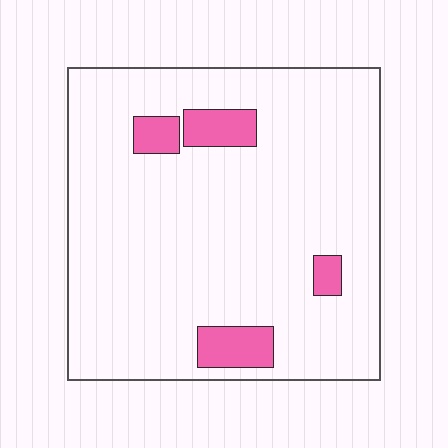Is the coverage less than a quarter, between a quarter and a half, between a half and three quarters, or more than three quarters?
Less than a quarter.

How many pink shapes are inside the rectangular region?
4.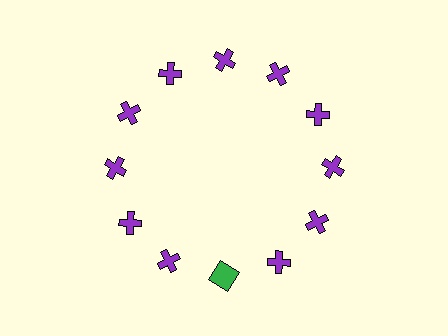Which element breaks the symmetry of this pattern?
The green square at roughly the 6 o'clock position breaks the symmetry. All other shapes are purple crosses.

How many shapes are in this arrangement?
There are 12 shapes arranged in a ring pattern.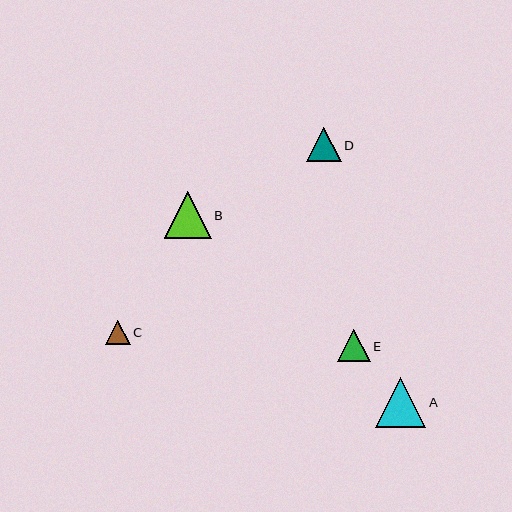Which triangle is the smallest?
Triangle C is the smallest with a size of approximately 25 pixels.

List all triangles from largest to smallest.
From largest to smallest: A, B, D, E, C.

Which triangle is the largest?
Triangle A is the largest with a size of approximately 50 pixels.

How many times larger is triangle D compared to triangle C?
Triangle D is approximately 1.4 times the size of triangle C.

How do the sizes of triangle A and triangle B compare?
Triangle A and triangle B are approximately the same size.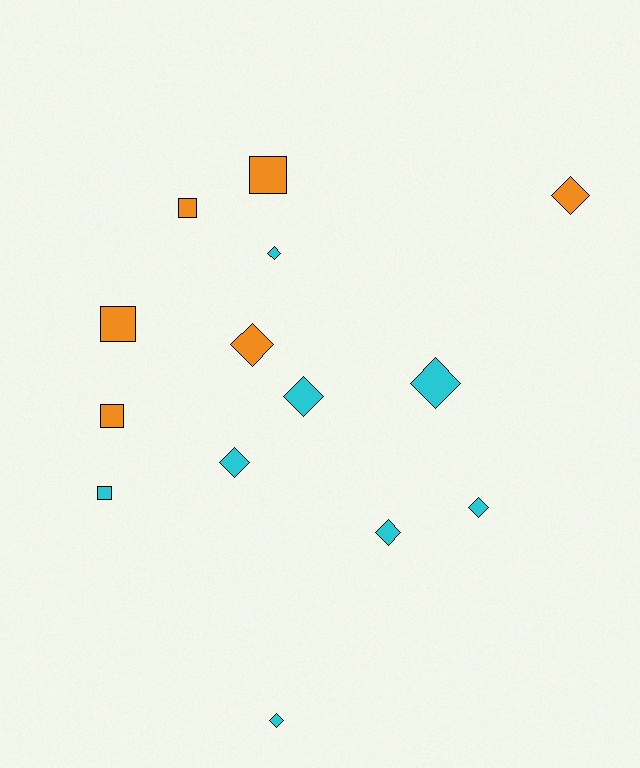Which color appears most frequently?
Cyan, with 8 objects.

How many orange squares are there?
There are 4 orange squares.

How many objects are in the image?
There are 14 objects.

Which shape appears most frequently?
Diamond, with 9 objects.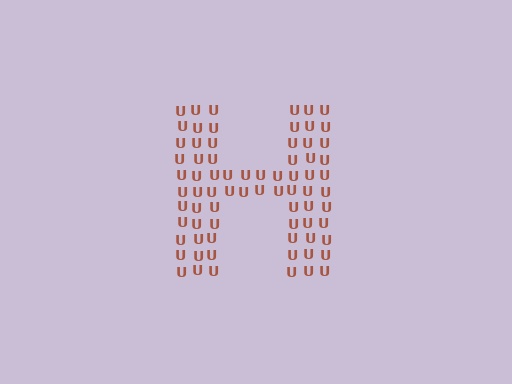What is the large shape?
The large shape is the letter H.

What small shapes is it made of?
It is made of small letter U's.